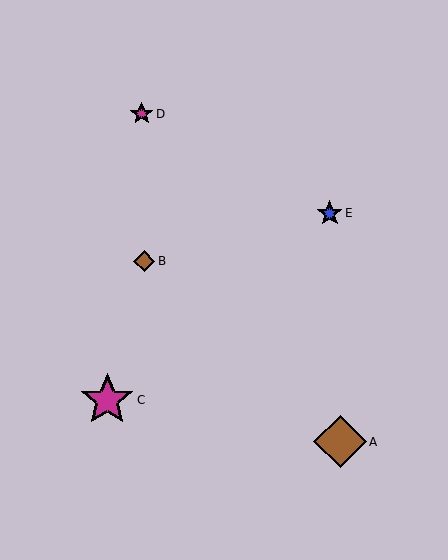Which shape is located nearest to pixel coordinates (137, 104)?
The magenta star (labeled D) at (142, 114) is nearest to that location.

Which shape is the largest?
The magenta star (labeled C) is the largest.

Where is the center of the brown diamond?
The center of the brown diamond is at (144, 261).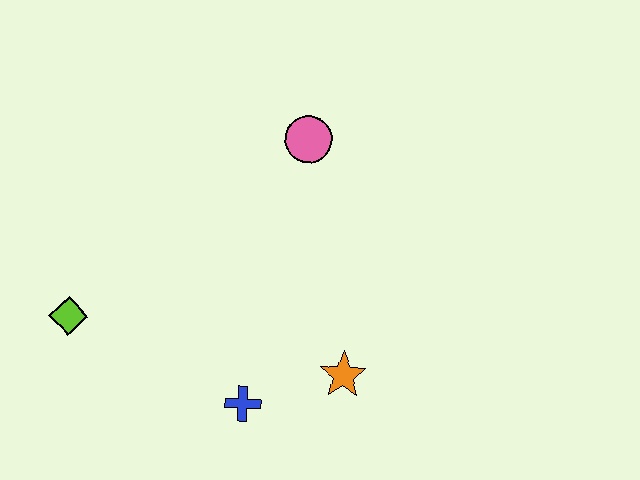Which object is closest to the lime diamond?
The blue cross is closest to the lime diamond.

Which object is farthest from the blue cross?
The pink circle is farthest from the blue cross.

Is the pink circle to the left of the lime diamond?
No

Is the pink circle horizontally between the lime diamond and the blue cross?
No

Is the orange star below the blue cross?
No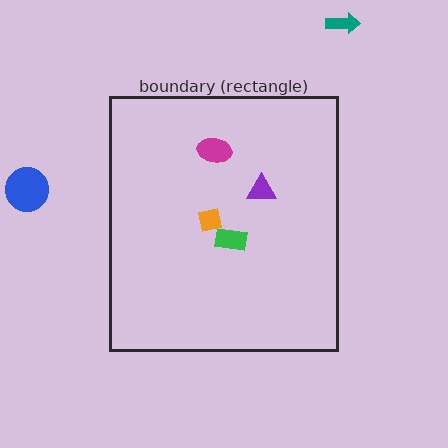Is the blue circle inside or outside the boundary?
Outside.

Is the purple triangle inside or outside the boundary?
Inside.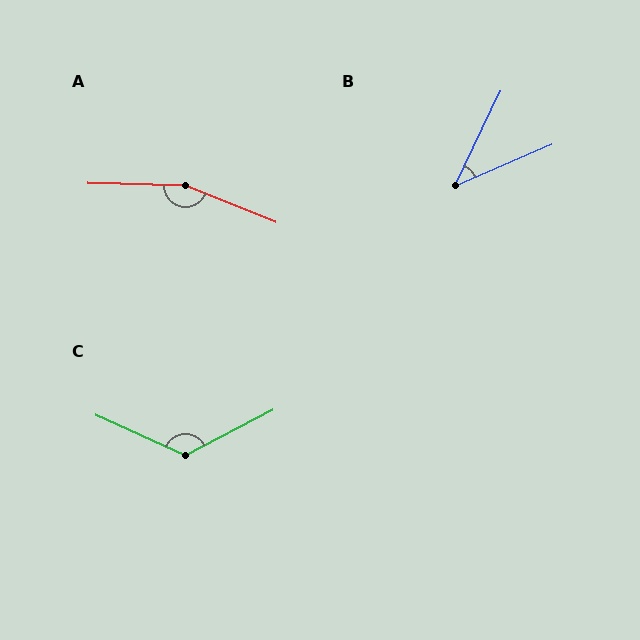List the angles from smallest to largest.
B (41°), C (128°), A (159°).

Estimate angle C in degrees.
Approximately 128 degrees.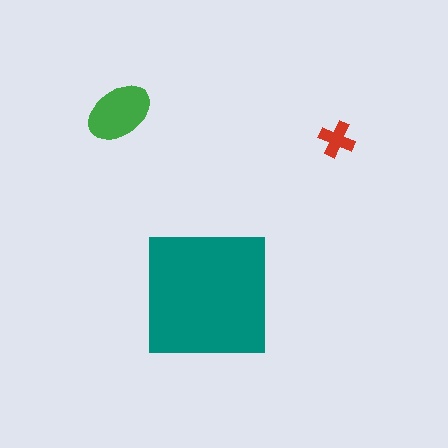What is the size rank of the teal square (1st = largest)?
1st.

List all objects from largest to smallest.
The teal square, the green ellipse, the red cross.